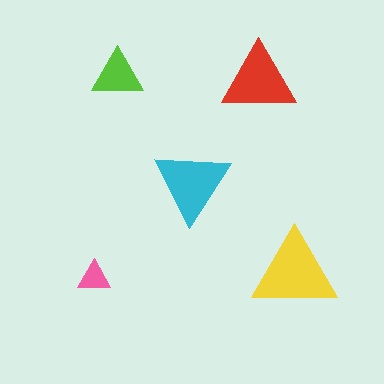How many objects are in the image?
There are 5 objects in the image.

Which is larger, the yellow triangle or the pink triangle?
The yellow one.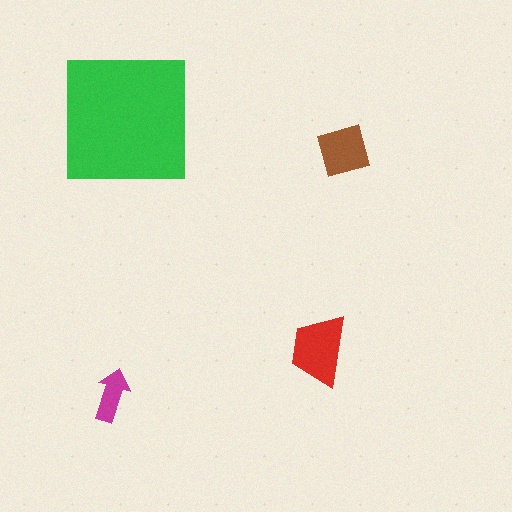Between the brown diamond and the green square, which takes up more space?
The green square.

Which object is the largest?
The green square.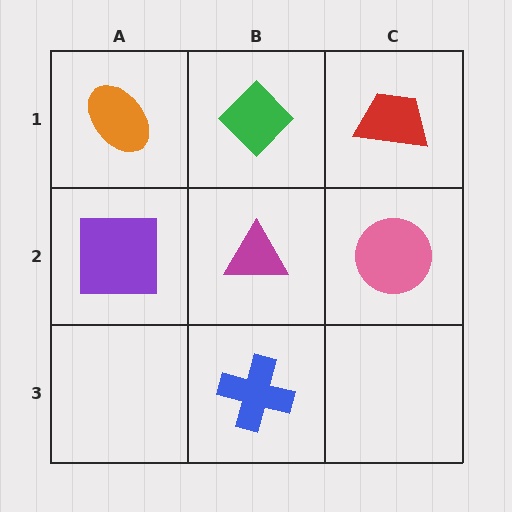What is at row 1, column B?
A green diamond.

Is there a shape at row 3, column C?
No, that cell is empty.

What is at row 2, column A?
A purple square.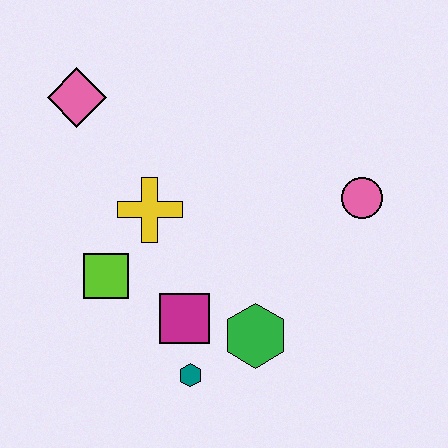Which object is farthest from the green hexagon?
The pink diamond is farthest from the green hexagon.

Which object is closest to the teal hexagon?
The magenta square is closest to the teal hexagon.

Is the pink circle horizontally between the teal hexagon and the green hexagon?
No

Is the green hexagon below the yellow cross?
Yes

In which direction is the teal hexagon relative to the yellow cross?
The teal hexagon is below the yellow cross.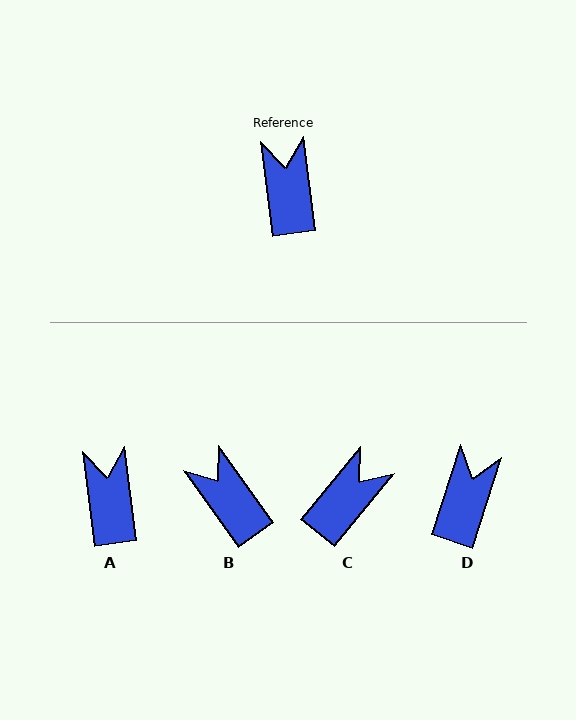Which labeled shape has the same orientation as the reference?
A.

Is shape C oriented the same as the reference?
No, it is off by about 46 degrees.